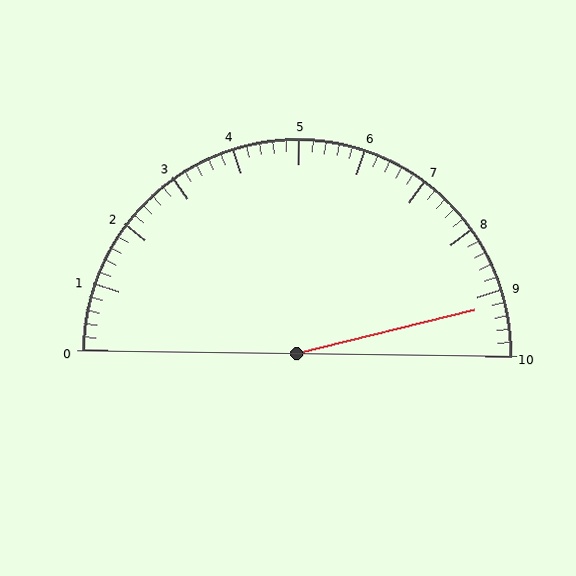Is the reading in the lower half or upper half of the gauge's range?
The reading is in the upper half of the range (0 to 10).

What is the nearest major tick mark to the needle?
The nearest major tick mark is 9.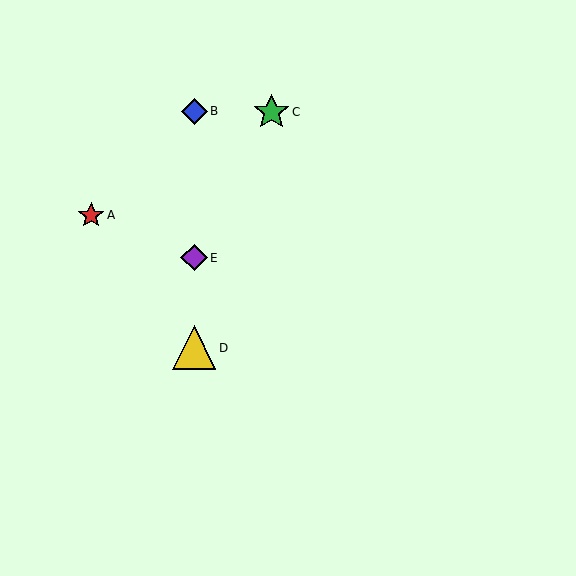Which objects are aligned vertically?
Objects B, D, E are aligned vertically.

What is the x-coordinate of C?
Object C is at x≈271.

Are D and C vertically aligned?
No, D is at x≈194 and C is at x≈271.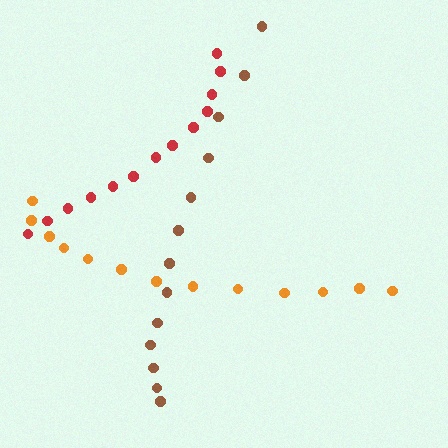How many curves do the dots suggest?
There are 3 distinct paths.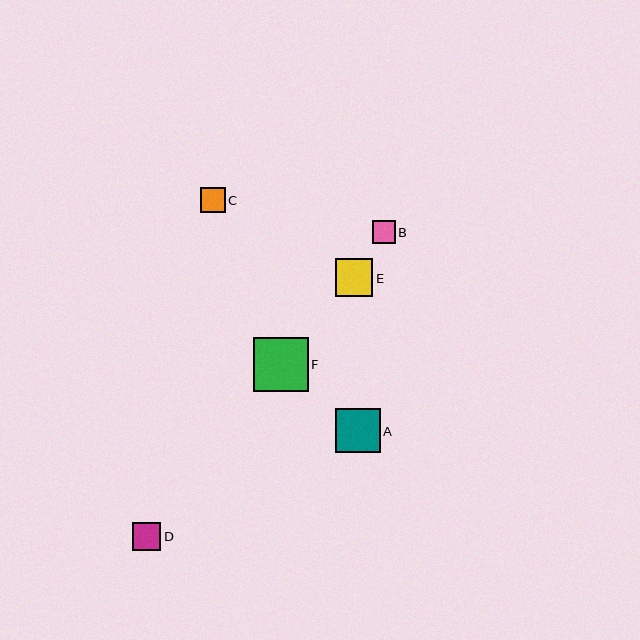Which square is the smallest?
Square B is the smallest with a size of approximately 23 pixels.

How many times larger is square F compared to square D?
Square F is approximately 1.9 times the size of square D.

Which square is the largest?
Square F is the largest with a size of approximately 54 pixels.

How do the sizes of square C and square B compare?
Square C and square B are approximately the same size.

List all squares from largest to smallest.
From largest to smallest: F, A, E, D, C, B.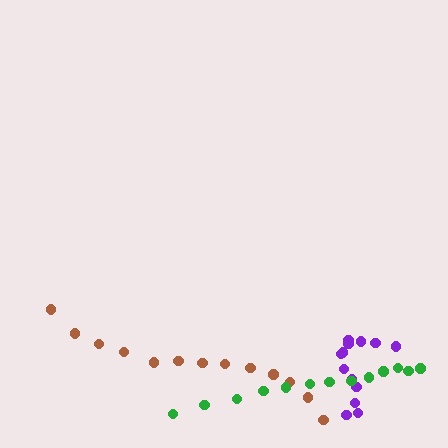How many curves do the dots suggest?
There are 3 distinct paths.